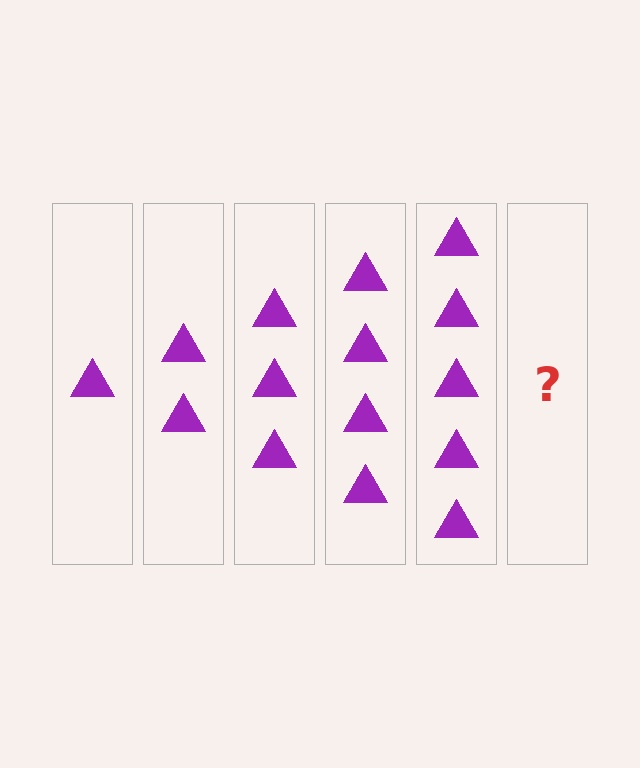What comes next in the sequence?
The next element should be 6 triangles.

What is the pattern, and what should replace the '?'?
The pattern is that each step adds one more triangle. The '?' should be 6 triangles.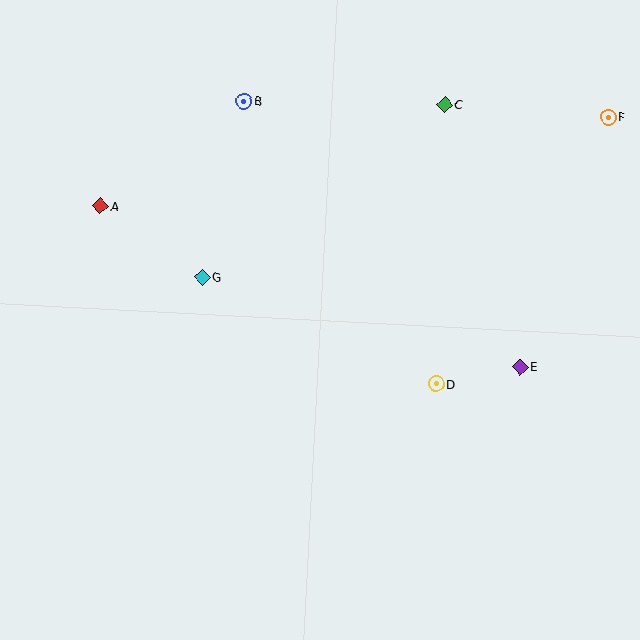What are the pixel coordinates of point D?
Point D is at (436, 384).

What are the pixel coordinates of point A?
Point A is at (101, 206).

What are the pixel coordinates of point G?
Point G is at (202, 277).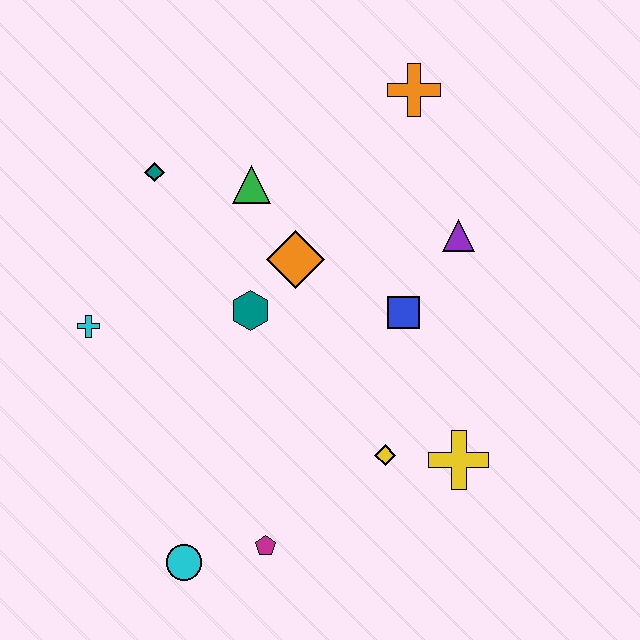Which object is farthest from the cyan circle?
The orange cross is farthest from the cyan circle.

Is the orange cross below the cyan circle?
No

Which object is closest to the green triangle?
The orange diamond is closest to the green triangle.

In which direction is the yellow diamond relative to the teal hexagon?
The yellow diamond is below the teal hexagon.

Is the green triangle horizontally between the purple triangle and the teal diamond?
Yes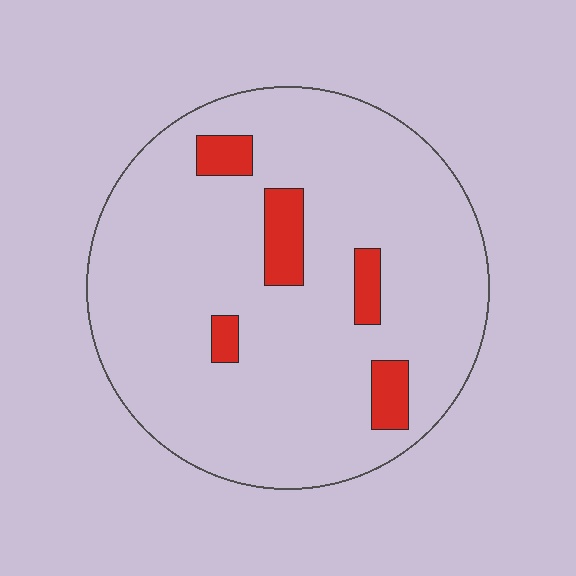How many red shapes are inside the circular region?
5.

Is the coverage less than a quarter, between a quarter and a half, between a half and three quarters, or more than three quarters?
Less than a quarter.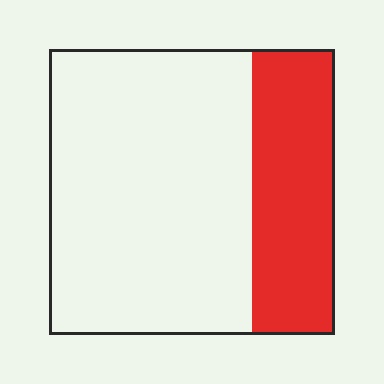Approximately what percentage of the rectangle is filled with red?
Approximately 30%.